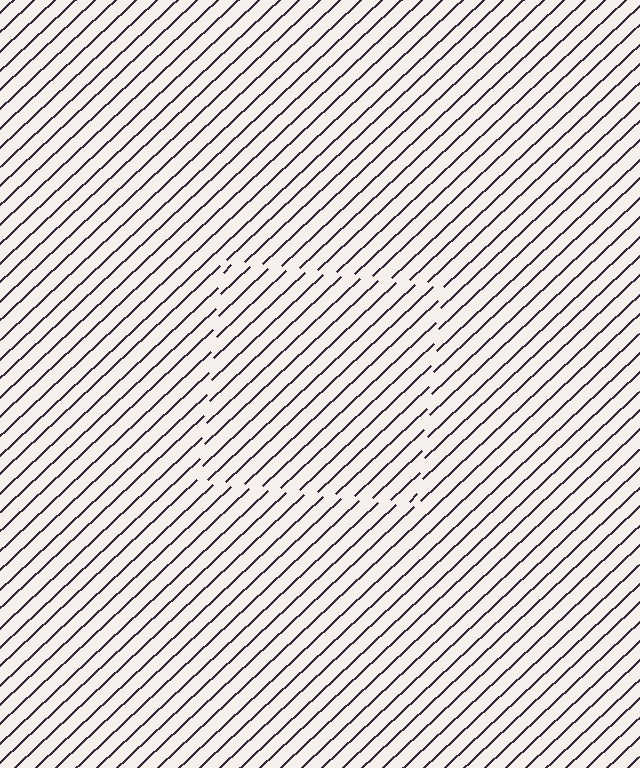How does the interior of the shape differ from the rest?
The interior of the shape contains the same grating, shifted by half a period — the contour is defined by the phase discontinuity where line-ends from the inner and outer gratings abut.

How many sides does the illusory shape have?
4 sides — the line-ends trace a square.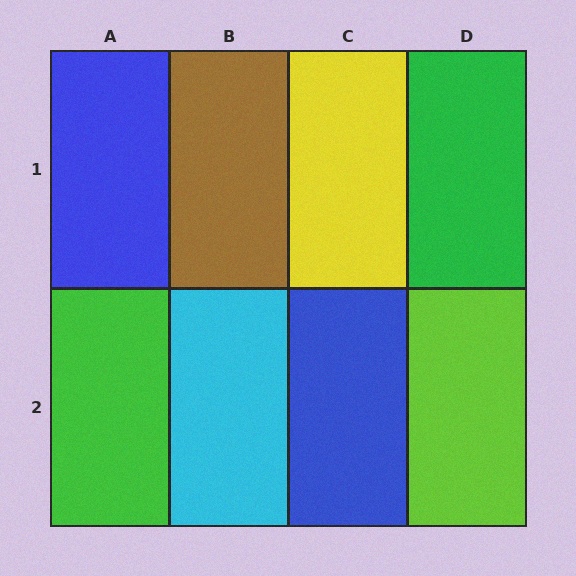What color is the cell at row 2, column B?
Cyan.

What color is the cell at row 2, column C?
Blue.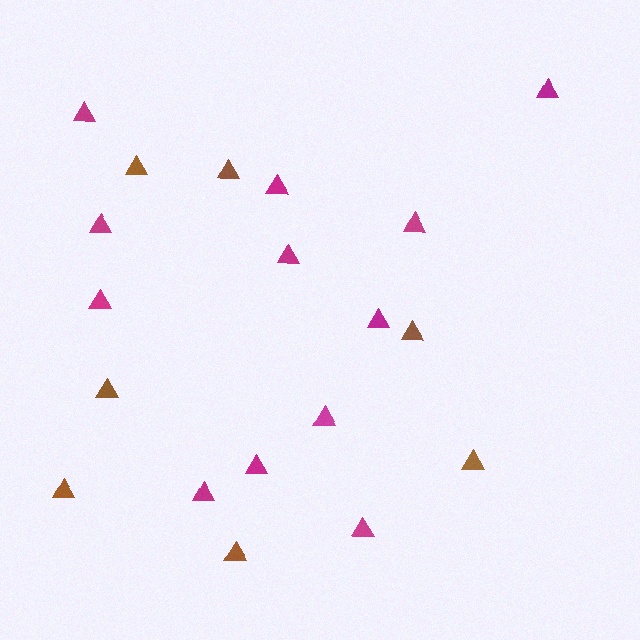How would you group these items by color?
There are 2 groups: one group of magenta triangles (12) and one group of brown triangles (7).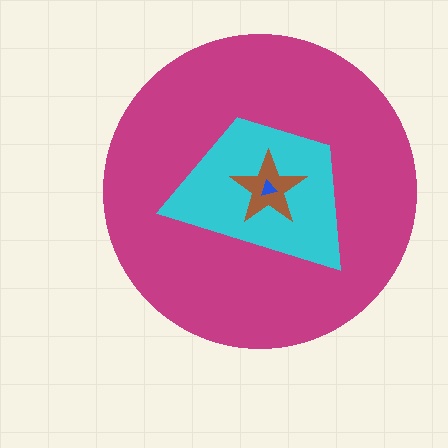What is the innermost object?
The blue triangle.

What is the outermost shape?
The magenta circle.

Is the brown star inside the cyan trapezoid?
Yes.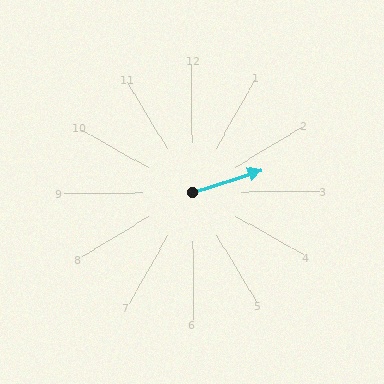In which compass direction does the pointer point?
East.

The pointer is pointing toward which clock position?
Roughly 2 o'clock.